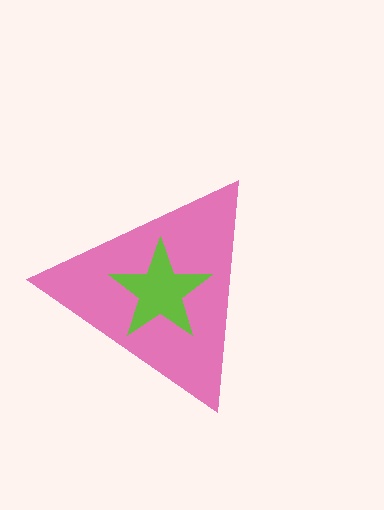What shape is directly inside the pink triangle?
The lime star.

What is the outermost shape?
The pink triangle.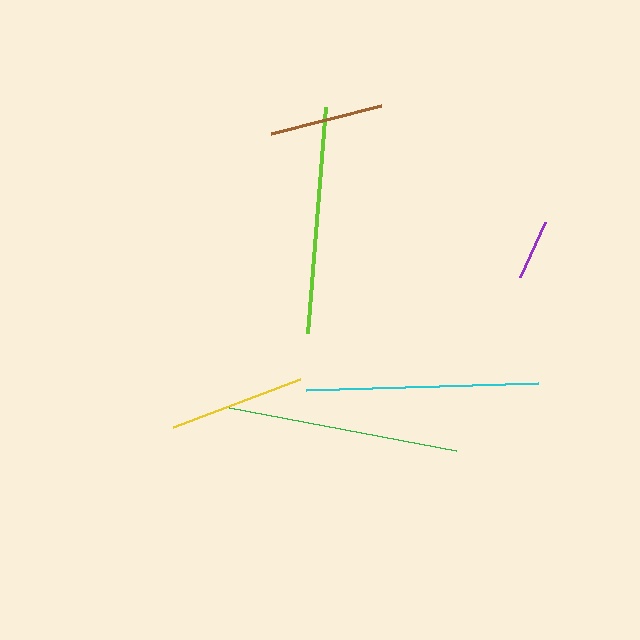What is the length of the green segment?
The green segment is approximately 231 pixels long.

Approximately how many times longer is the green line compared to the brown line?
The green line is approximately 2.0 times the length of the brown line.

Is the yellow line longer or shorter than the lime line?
The lime line is longer than the yellow line.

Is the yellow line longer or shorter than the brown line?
The yellow line is longer than the brown line.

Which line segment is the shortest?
The purple line is the shortest at approximately 61 pixels.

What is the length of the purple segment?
The purple segment is approximately 61 pixels long.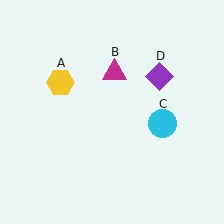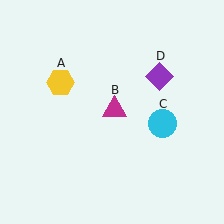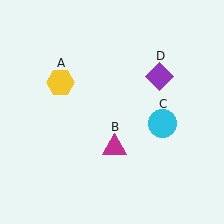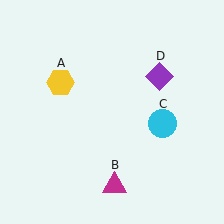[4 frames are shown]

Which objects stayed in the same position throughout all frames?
Yellow hexagon (object A) and cyan circle (object C) and purple diamond (object D) remained stationary.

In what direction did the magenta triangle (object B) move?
The magenta triangle (object B) moved down.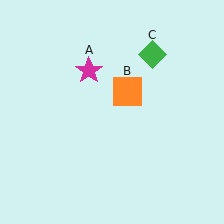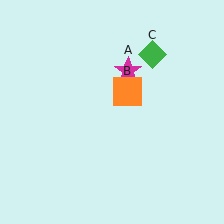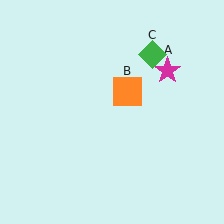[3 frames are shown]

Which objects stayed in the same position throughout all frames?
Orange square (object B) and green diamond (object C) remained stationary.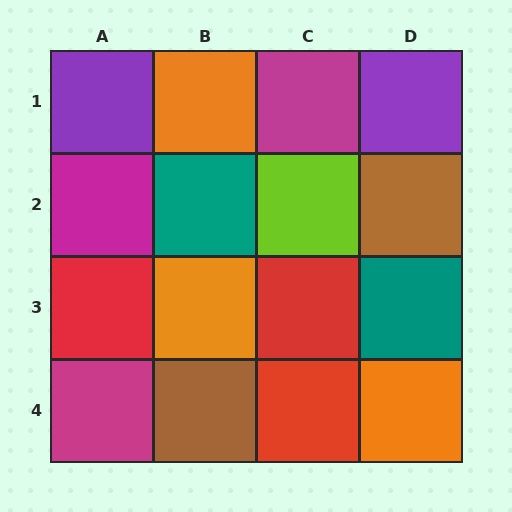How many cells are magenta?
3 cells are magenta.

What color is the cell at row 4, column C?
Red.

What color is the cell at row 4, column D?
Orange.